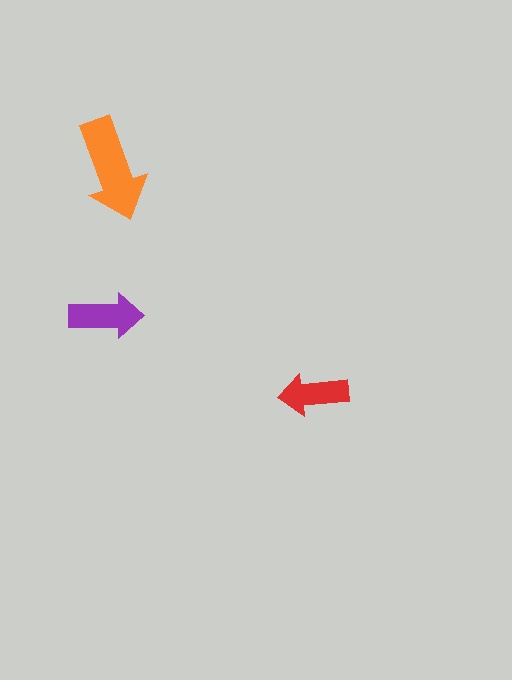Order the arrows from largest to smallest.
the orange one, the purple one, the red one.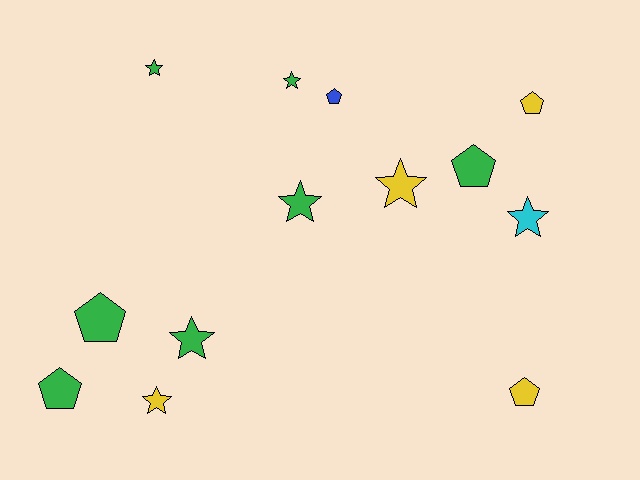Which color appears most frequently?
Green, with 7 objects.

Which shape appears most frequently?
Star, with 7 objects.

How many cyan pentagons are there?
There are no cyan pentagons.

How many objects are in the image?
There are 13 objects.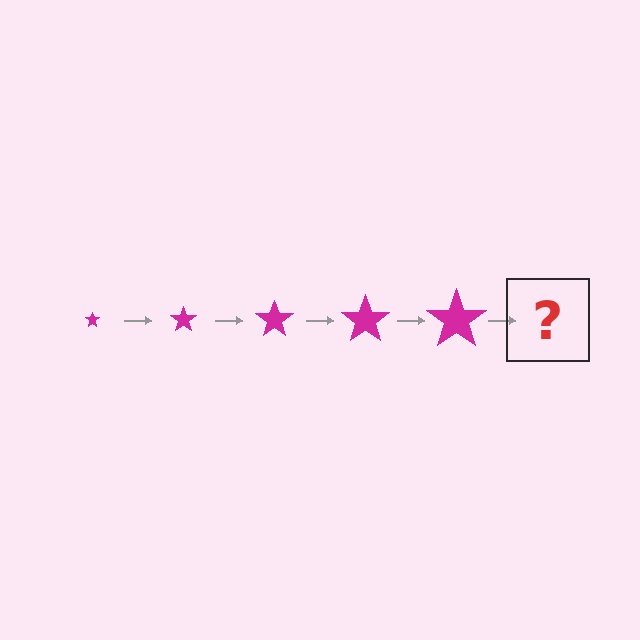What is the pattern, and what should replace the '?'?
The pattern is that the star gets progressively larger each step. The '?' should be a magenta star, larger than the previous one.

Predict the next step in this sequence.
The next step is a magenta star, larger than the previous one.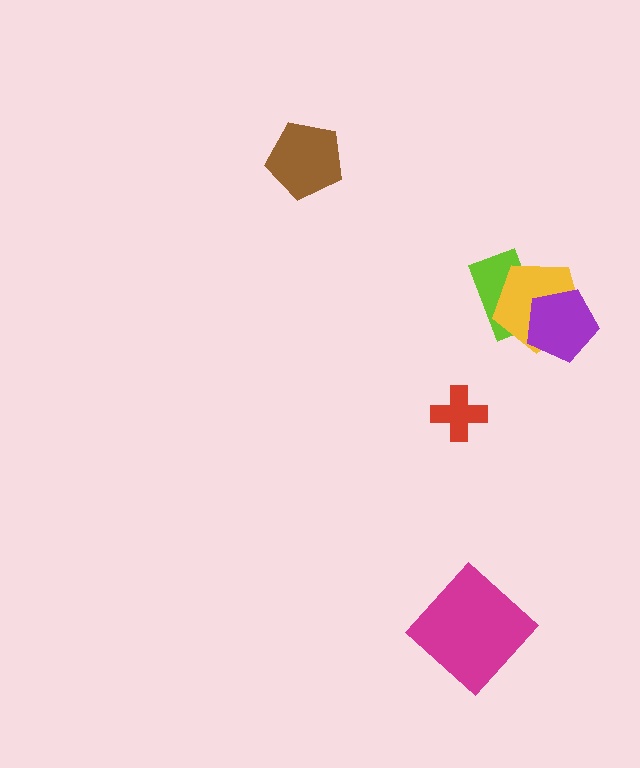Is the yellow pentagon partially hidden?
Yes, it is partially covered by another shape.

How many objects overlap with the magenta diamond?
0 objects overlap with the magenta diamond.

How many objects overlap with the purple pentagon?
2 objects overlap with the purple pentagon.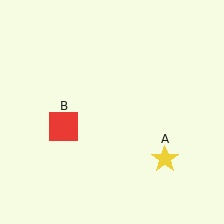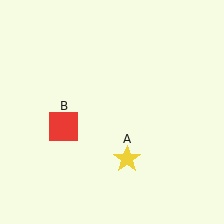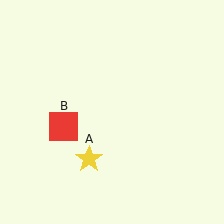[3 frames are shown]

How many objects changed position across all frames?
1 object changed position: yellow star (object A).